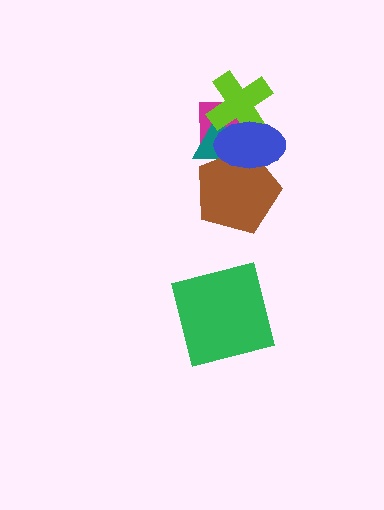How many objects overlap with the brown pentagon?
2 objects overlap with the brown pentagon.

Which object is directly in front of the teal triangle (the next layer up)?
The lime cross is directly in front of the teal triangle.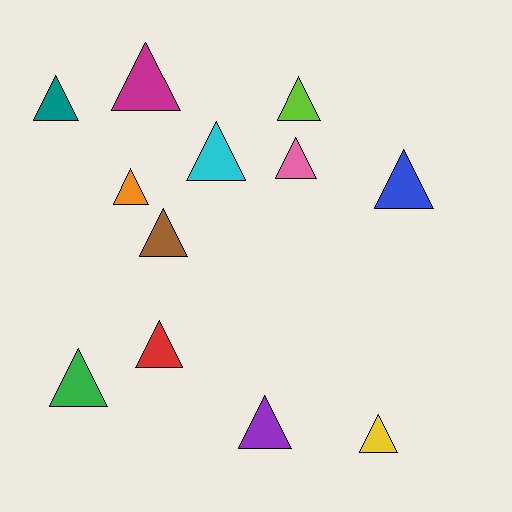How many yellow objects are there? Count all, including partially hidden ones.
There is 1 yellow object.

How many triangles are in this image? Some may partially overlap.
There are 12 triangles.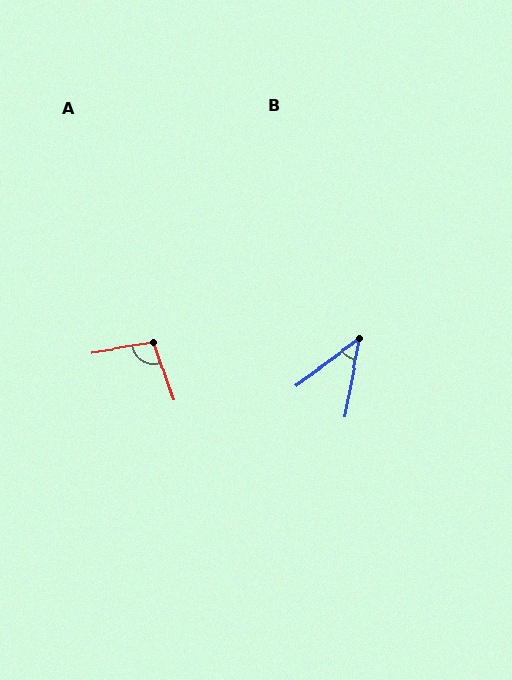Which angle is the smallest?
B, at approximately 43 degrees.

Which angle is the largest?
A, at approximately 100 degrees.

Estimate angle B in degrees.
Approximately 43 degrees.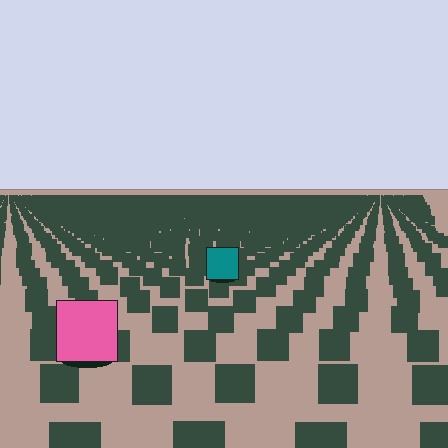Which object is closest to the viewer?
The pink square is closest. The texture marks near it are larger and more spread out.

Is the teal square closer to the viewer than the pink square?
No. The pink square is closer — you can tell from the texture gradient: the ground texture is coarser near it.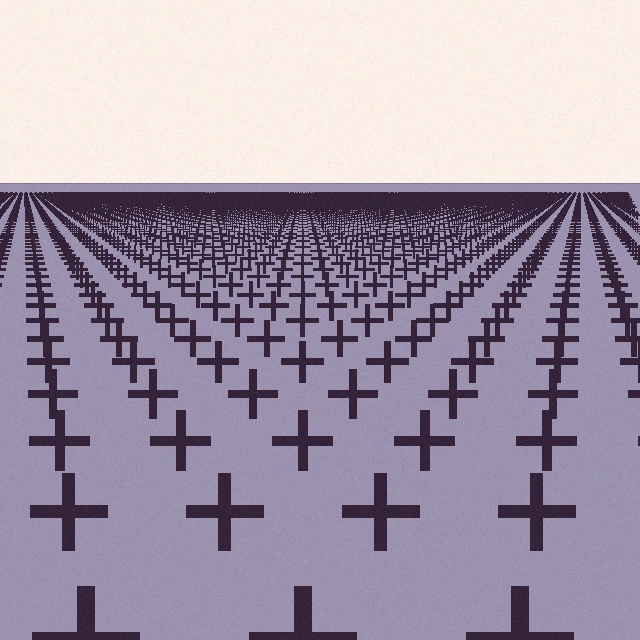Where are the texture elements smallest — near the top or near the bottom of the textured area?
Near the top.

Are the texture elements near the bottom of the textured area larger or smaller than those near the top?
Larger. Near the bottom, elements are closer to the viewer and appear at a bigger on-screen size.